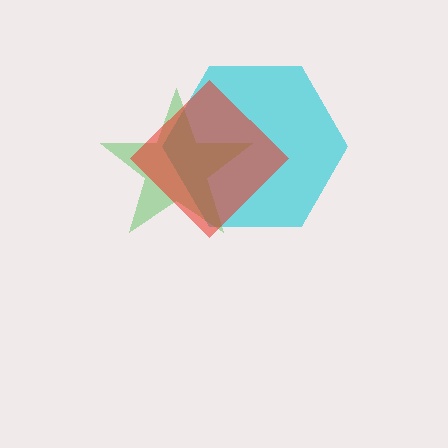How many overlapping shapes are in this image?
There are 3 overlapping shapes in the image.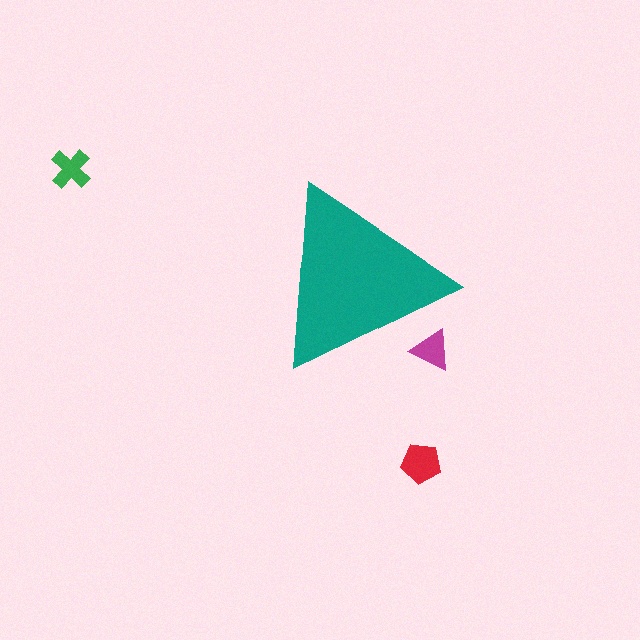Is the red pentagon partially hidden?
No, the red pentagon is fully visible.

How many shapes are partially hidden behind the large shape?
1 shape is partially hidden.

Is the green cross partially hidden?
No, the green cross is fully visible.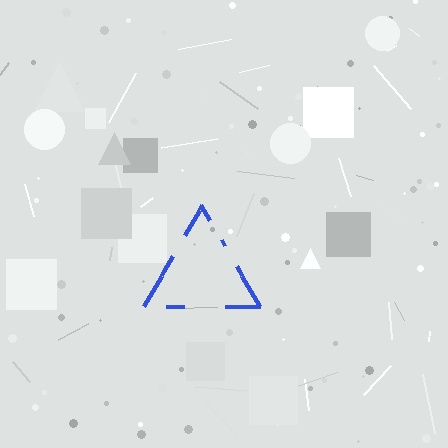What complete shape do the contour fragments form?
The contour fragments form a triangle.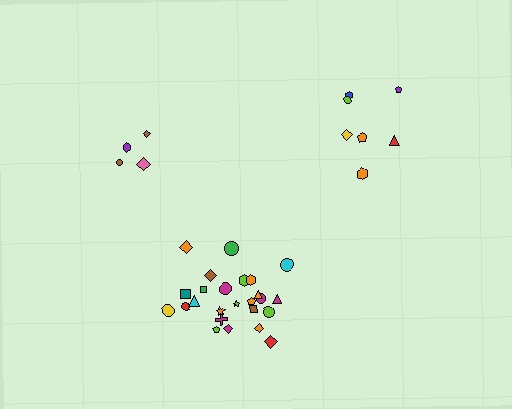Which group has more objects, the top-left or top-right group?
The top-right group.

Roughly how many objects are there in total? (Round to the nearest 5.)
Roughly 35 objects in total.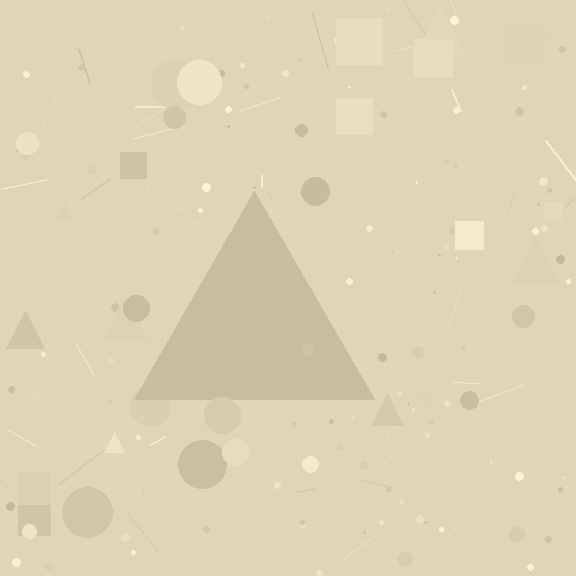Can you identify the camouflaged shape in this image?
The camouflaged shape is a triangle.